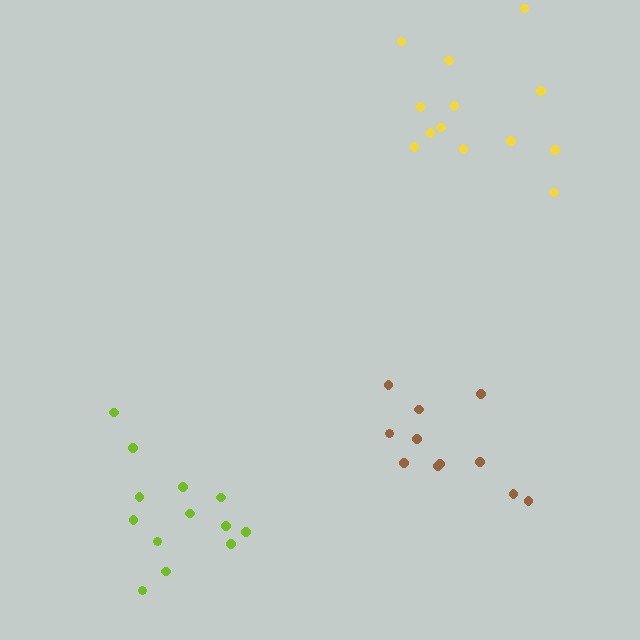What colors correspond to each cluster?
The clusters are colored: brown, yellow, lime.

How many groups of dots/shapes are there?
There are 3 groups.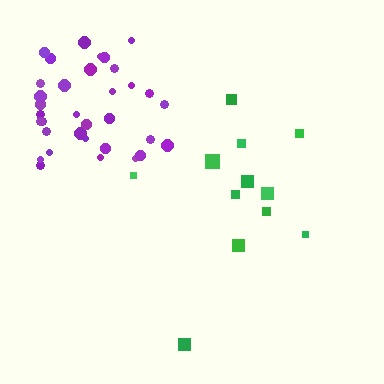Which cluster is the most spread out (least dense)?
Green.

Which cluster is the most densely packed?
Purple.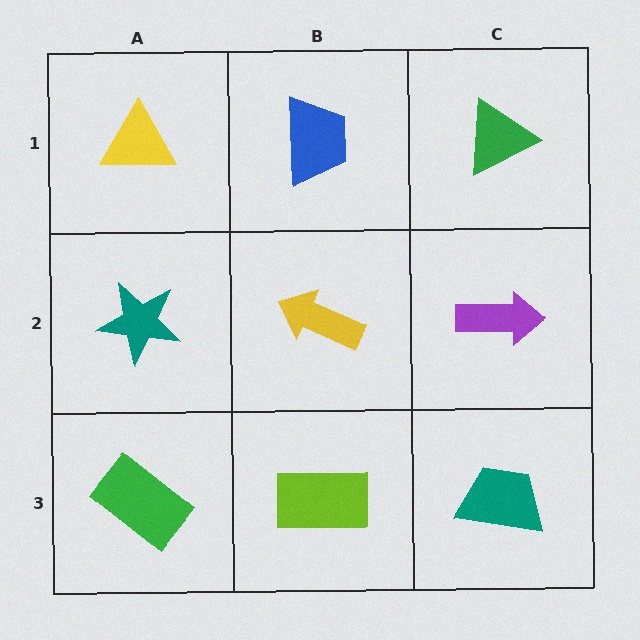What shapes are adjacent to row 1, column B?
A yellow arrow (row 2, column B), a yellow triangle (row 1, column A), a green triangle (row 1, column C).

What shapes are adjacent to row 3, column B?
A yellow arrow (row 2, column B), a green rectangle (row 3, column A), a teal trapezoid (row 3, column C).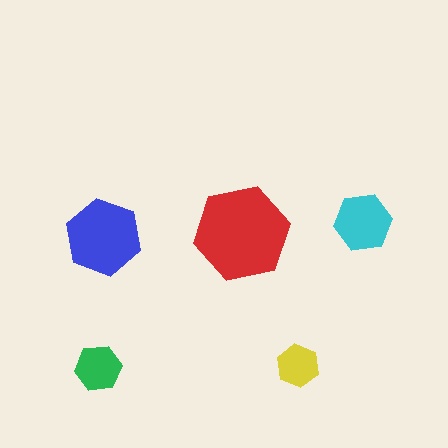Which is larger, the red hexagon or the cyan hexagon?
The red one.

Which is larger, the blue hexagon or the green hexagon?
The blue one.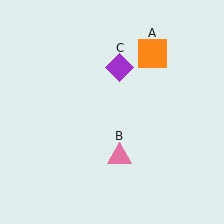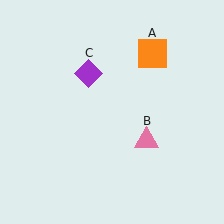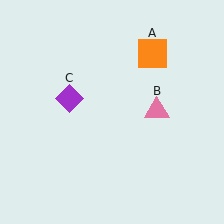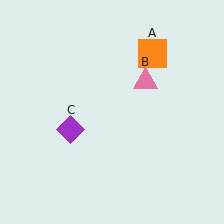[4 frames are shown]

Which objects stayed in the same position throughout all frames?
Orange square (object A) remained stationary.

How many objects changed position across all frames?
2 objects changed position: pink triangle (object B), purple diamond (object C).